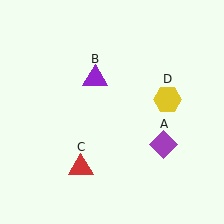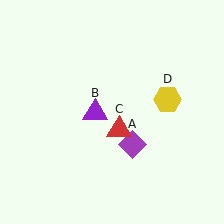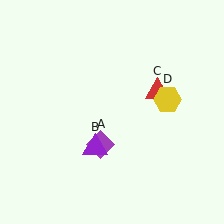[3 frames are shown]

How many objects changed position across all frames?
3 objects changed position: purple diamond (object A), purple triangle (object B), red triangle (object C).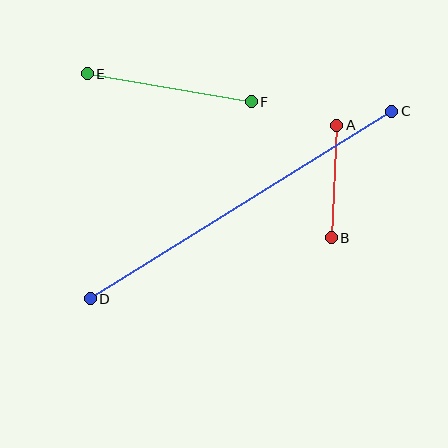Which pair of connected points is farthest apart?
Points C and D are farthest apart.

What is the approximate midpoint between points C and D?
The midpoint is at approximately (241, 205) pixels.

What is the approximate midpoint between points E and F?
The midpoint is at approximately (169, 88) pixels.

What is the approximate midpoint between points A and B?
The midpoint is at approximately (334, 182) pixels.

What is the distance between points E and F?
The distance is approximately 167 pixels.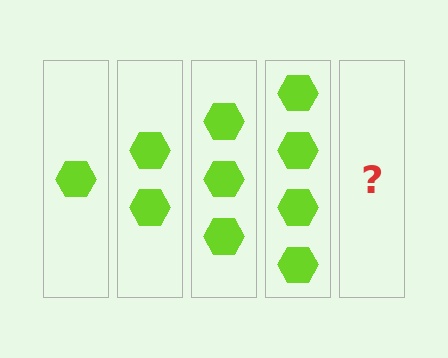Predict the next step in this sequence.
The next step is 5 hexagons.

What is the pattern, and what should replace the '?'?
The pattern is that each step adds one more hexagon. The '?' should be 5 hexagons.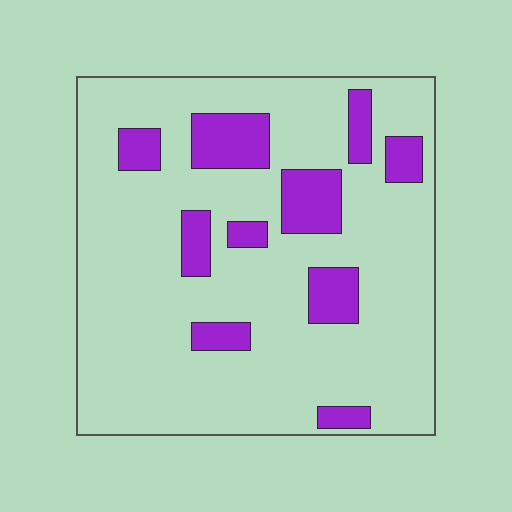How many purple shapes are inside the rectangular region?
10.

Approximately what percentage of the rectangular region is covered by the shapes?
Approximately 20%.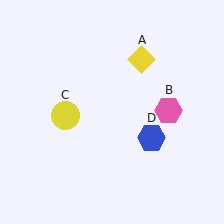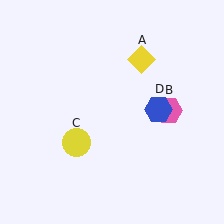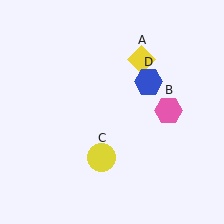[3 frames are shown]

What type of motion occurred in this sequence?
The yellow circle (object C), blue hexagon (object D) rotated counterclockwise around the center of the scene.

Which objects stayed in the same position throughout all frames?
Yellow diamond (object A) and pink hexagon (object B) remained stationary.